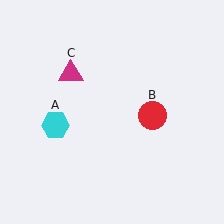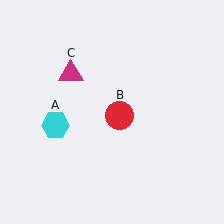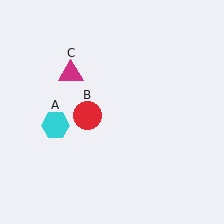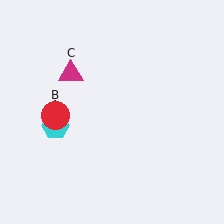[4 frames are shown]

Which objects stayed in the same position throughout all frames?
Cyan hexagon (object A) and magenta triangle (object C) remained stationary.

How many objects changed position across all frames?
1 object changed position: red circle (object B).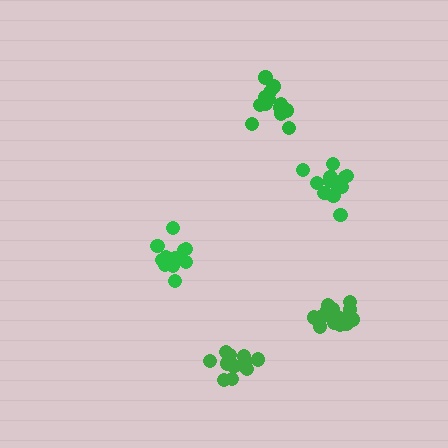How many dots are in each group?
Group 1: 12 dots, Group 2: 16 dots, Group 3: 15 dots, Group 4: 12 dots, Group 5: 15 dots (70 total).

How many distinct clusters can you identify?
There are 5 distinct clusters.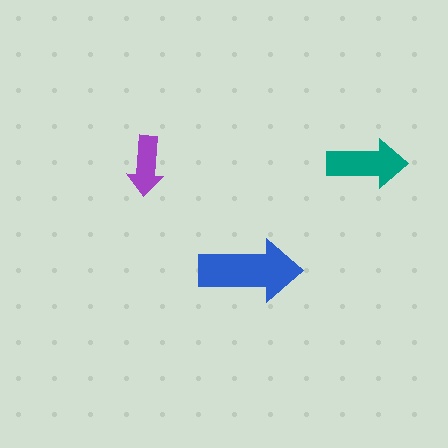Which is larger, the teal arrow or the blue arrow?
The blue one.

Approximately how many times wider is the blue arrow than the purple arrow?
About 1.5 times wider.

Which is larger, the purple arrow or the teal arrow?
The teal one.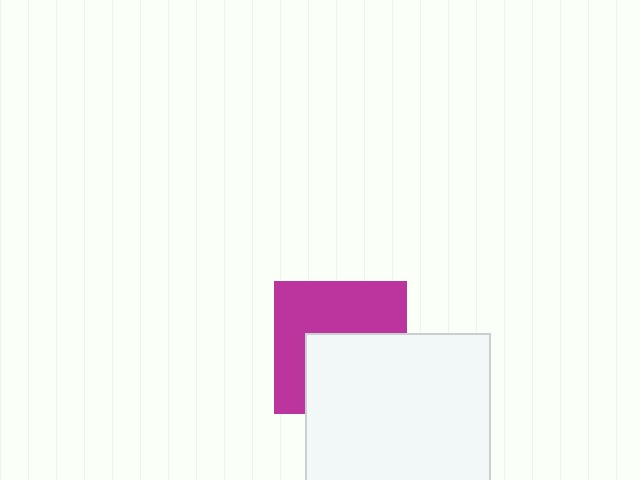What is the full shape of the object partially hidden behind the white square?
The partially hidden object is a magenta square.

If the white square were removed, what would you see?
You would see the complete magenta square.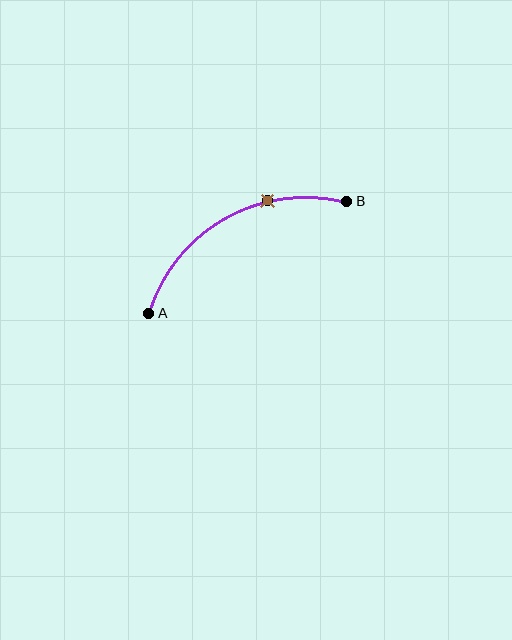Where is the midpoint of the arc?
The arc midpoint is the point on the curve farthest from the straight line joining A and B. It sits above that line.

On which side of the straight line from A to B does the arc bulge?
The arc bulges above the straight line connecting A and B.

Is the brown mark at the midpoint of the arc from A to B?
No. The brown mark lies on the arc but is closer to endpoint B. The arc midpoint would be at the point on the curve equidistant along the arc from both A and B.